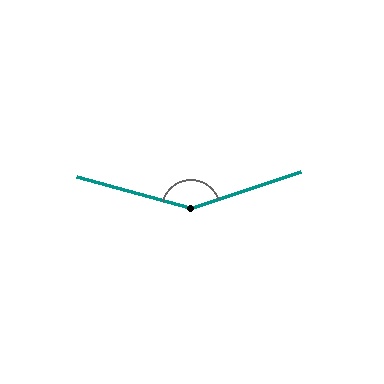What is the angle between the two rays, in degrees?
Approximately 146 degrees.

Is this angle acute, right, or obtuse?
It is obtuse.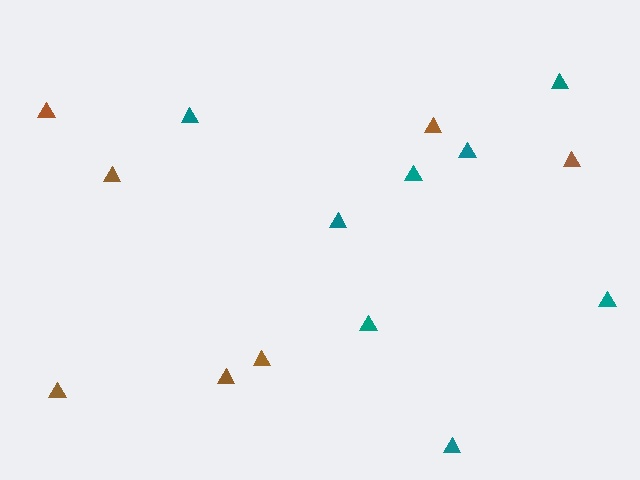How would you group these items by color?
There are 2 groups: one group of brown triangles (7) and one group of teal triangles (8).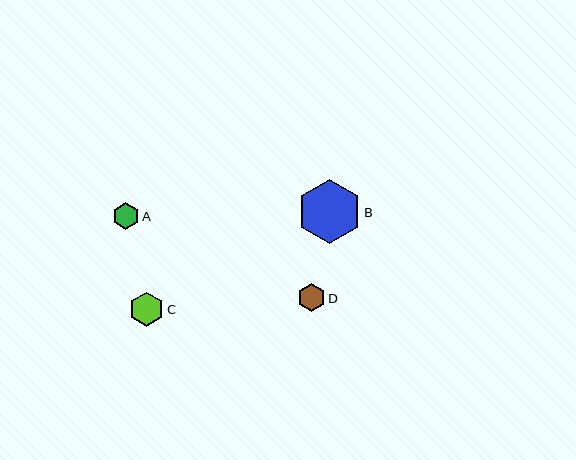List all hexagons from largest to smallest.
From largest to smallest: B, C, D, A.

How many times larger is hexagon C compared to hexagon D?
Hexagon C is approximately 1.2 times the size of hexagon D.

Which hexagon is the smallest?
Hexagon A is the smallest with a size of approximately 27 pixels.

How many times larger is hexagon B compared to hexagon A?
Hexagon B is approximately 2.4 times the size of hexagon A.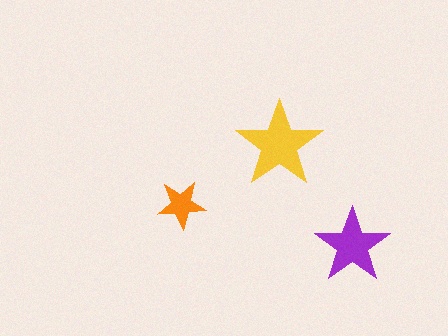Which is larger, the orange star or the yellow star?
The yellow one.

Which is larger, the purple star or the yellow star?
The yellow one.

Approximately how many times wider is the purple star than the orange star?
About 1.5 times wider.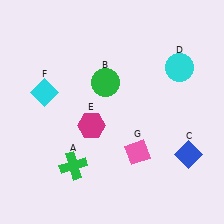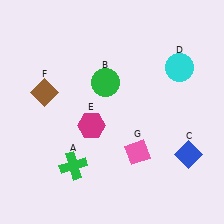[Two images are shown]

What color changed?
The diamond (F) changed from cyan in Image 1 to brown in Image 2.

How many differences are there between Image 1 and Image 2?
There is 1 difference between the two images.